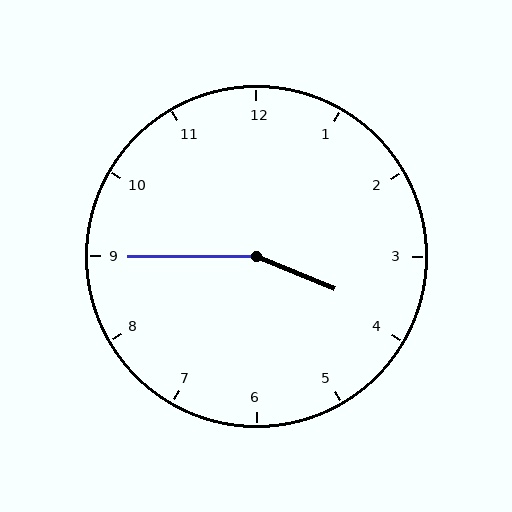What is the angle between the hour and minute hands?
Approximately 158 degrees.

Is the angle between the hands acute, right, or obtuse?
It is obtuse.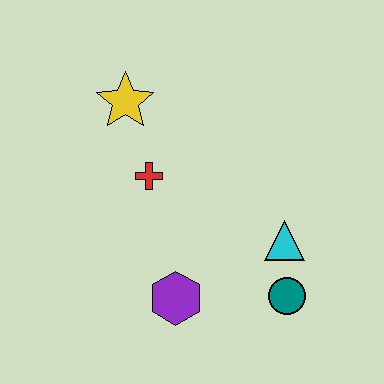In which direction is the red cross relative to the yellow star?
The red cross is below the yellow star.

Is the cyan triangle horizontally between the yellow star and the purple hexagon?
No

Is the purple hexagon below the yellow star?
Yes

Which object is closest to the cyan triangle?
The teal circle is closest to the cyan triangle.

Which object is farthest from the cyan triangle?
The yellow star is farthest from the cyan triangle.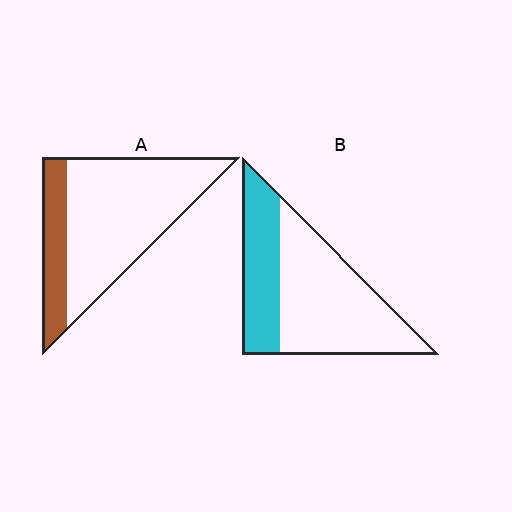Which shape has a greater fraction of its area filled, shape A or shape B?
Shape B.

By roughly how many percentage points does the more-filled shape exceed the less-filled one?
By roughly 10 percentage points (B over A).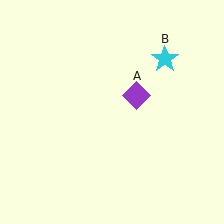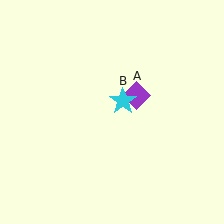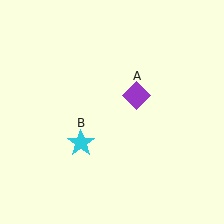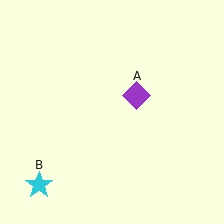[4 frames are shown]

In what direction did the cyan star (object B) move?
The cyan star (object B) moved down and to the left.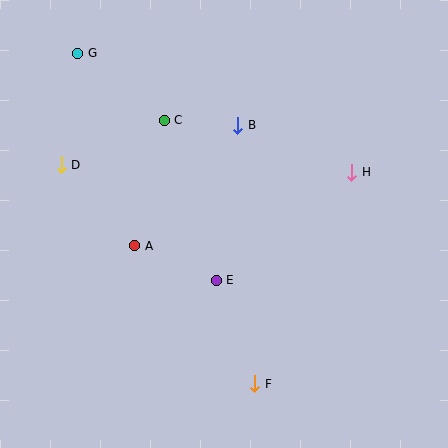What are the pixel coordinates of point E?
Point E is at (216, 280).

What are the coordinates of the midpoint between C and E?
The midpoint between C and E is at (190, 200).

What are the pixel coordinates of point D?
Point D is at (61, 165).